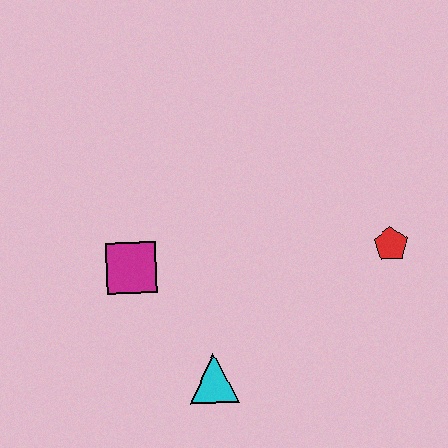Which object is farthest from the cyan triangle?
The red pentagon is farthest from the cyan triangle.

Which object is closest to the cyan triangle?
The magenta square is closest to the cyan triangle.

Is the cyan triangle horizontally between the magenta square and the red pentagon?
Yes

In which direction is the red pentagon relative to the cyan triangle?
The red pentagon is to the right of the cyan triangle.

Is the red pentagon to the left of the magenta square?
No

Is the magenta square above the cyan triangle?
Yes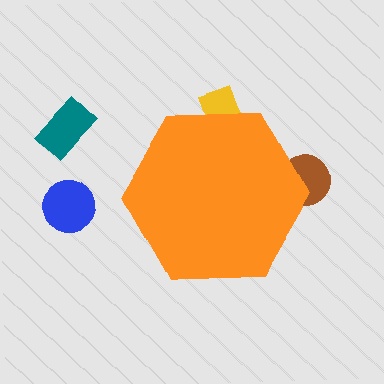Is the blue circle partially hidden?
No, the blue circle is fully visible.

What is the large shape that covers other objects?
An orange hexagon.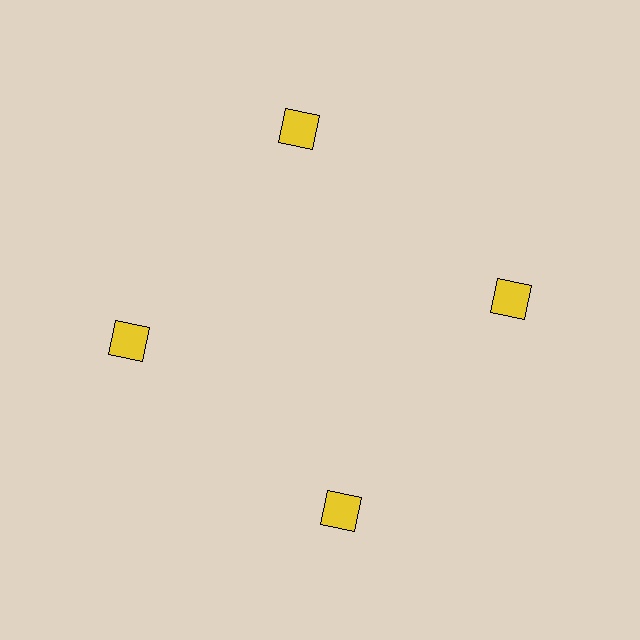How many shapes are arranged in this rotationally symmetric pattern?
There are 4 shapes, arranged in 4 groups of 1.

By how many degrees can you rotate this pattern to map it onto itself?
The pattern maps onto itself every 90 degrees of rotation.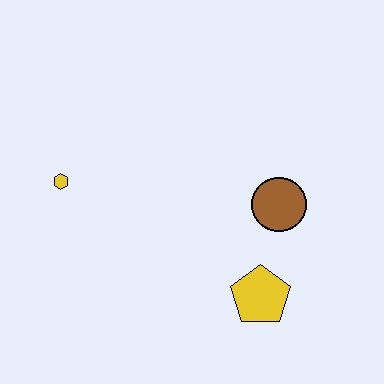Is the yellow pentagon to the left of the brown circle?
Yes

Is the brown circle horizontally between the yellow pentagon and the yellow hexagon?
No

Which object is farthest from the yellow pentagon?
The yellow hexagon is farthest from the yellow pentagon.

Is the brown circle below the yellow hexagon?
Yes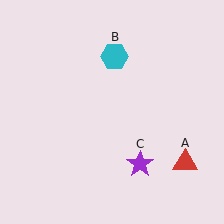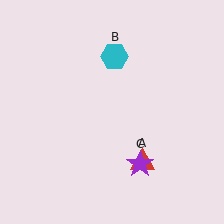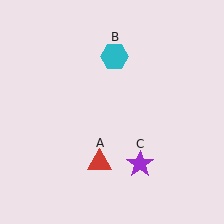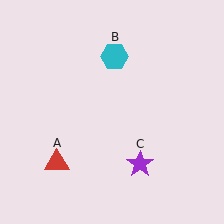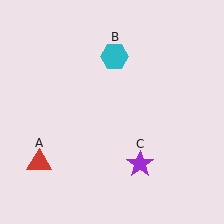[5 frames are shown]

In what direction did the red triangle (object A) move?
The red triangle (object A) moved left.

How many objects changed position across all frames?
1 object changed position: red triangle (object A).